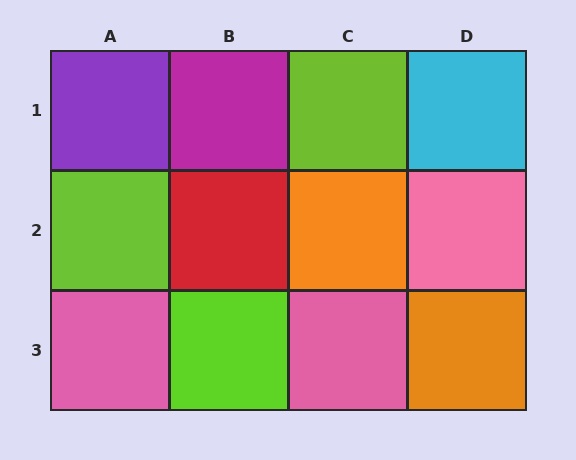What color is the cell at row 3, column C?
Pink.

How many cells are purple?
1 cell is purple.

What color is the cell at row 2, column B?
Red.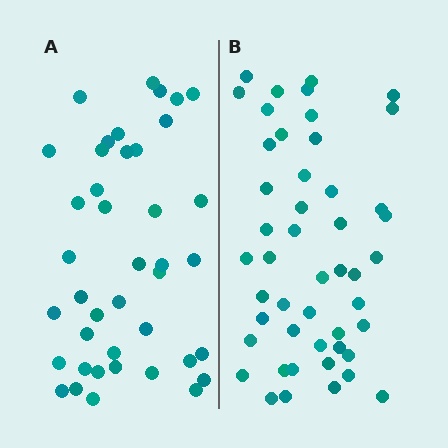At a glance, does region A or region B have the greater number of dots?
Region B (the right region) has more dots.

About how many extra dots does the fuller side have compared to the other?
Region B has roughly 8 or so more dots than region A.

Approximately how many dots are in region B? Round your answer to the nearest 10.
About 50 dots. (The exact count is 48, which rounds to 50.)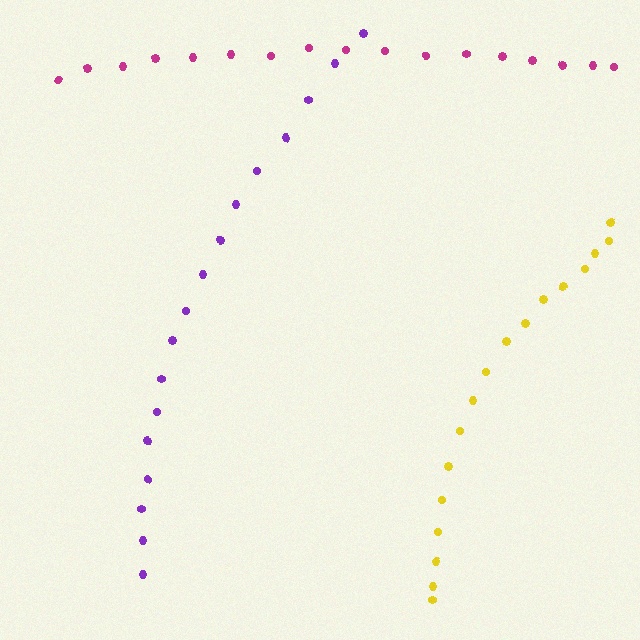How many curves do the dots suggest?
There are 3 distinct paths.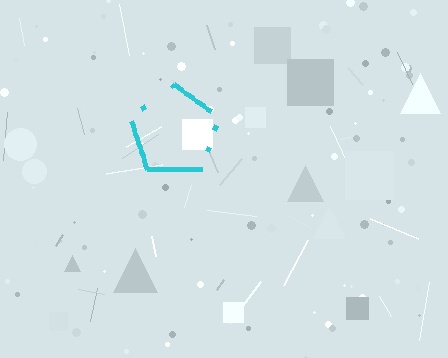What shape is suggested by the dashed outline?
The dashed outline suggests a pentagon.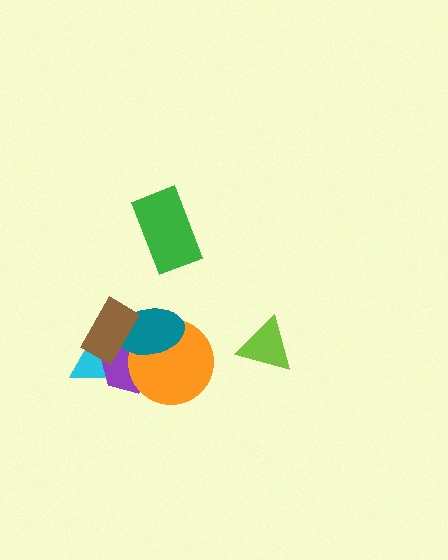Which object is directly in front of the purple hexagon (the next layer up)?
The orange circle is directly in front of the purple hexagon.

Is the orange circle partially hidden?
Yes, it is partially covered by another shape.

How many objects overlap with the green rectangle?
0 objects overlap with the green rectangle.